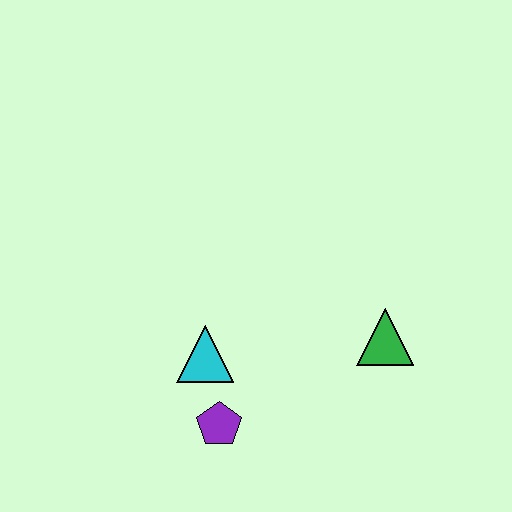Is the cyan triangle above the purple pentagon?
Yes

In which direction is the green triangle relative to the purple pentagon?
The green triangle is to the right of the purple pentagon.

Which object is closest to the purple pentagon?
The cyan triangle is closest to the purple pentagon.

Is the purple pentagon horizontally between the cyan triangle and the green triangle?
Yes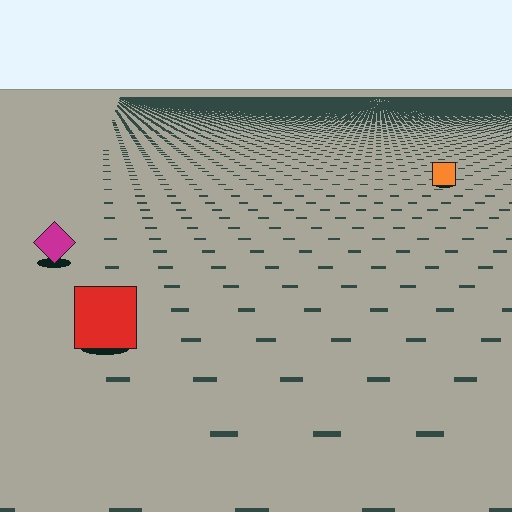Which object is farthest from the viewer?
The orange square is farthest from the viewer. It appears smaller and the ground texture around it is denser.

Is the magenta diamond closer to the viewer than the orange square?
Yes. The magenta diamond is closer — you can tell from the texture gradient: the ground texture is coarser near it.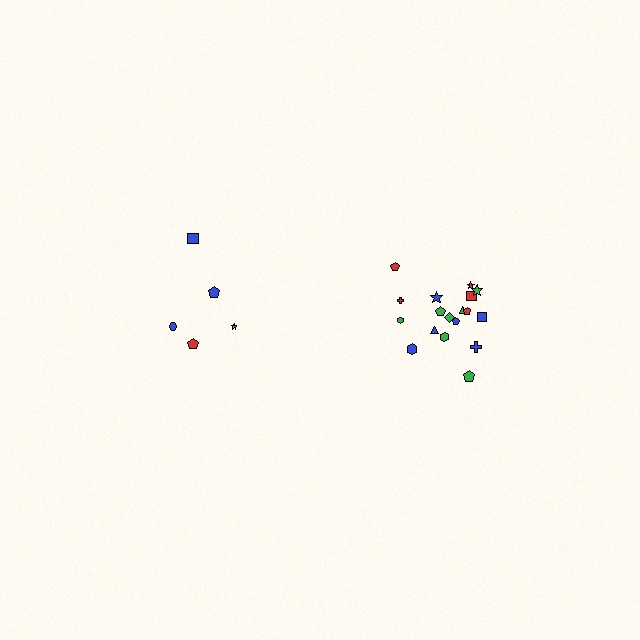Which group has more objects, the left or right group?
The right group.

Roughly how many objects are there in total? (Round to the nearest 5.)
Roughly 25 objects in total.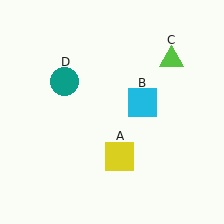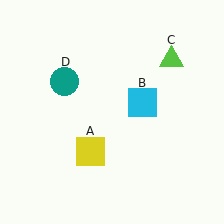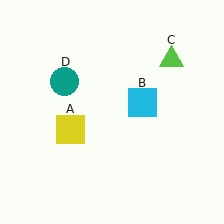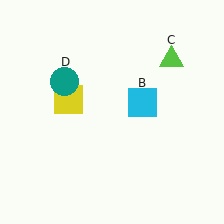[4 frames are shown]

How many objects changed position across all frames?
1 object changed position: yellow square (object A).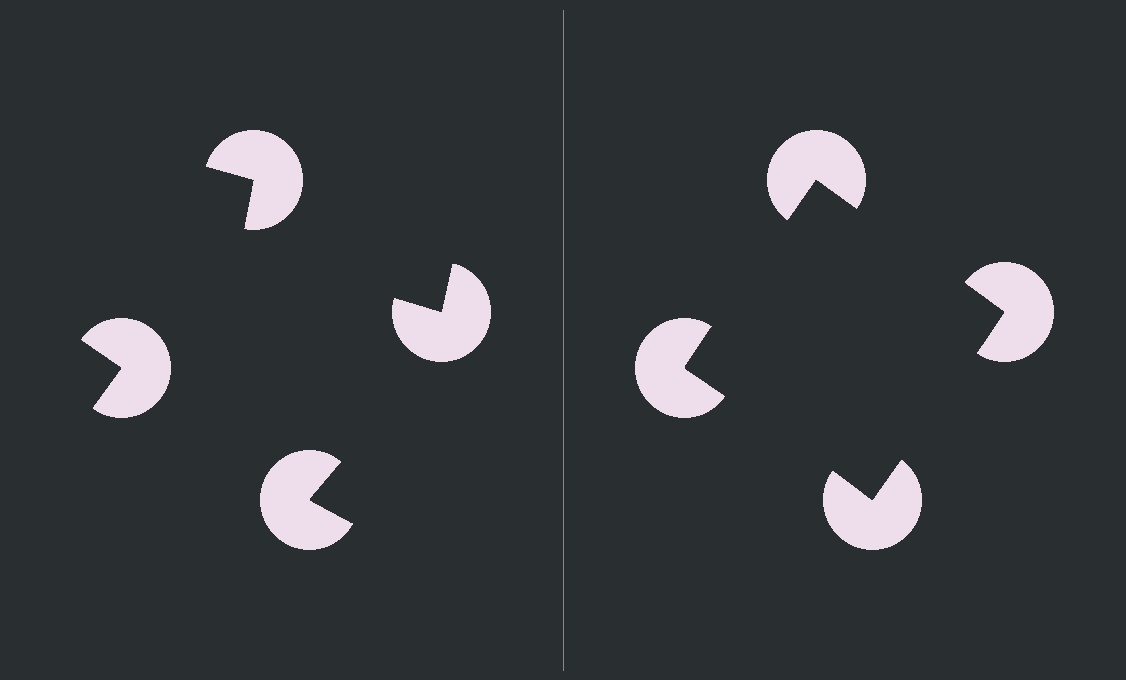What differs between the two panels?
The pac-man discs are positioned identically on both sides; only the wedge orientations differ. On the right they align to a square; on the left they are misaligned.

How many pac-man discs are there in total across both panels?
8 — 4 on each side.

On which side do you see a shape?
An illusory square appears on the right side. On the left side the wedge cuts are rotated, so no coherent shape forms.